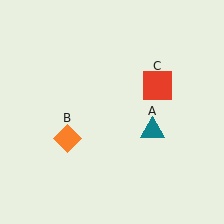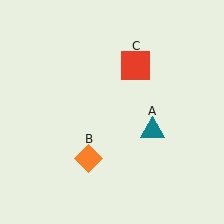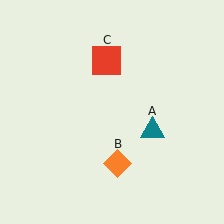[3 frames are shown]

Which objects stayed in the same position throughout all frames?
Teal triangle (object A) remained stationary.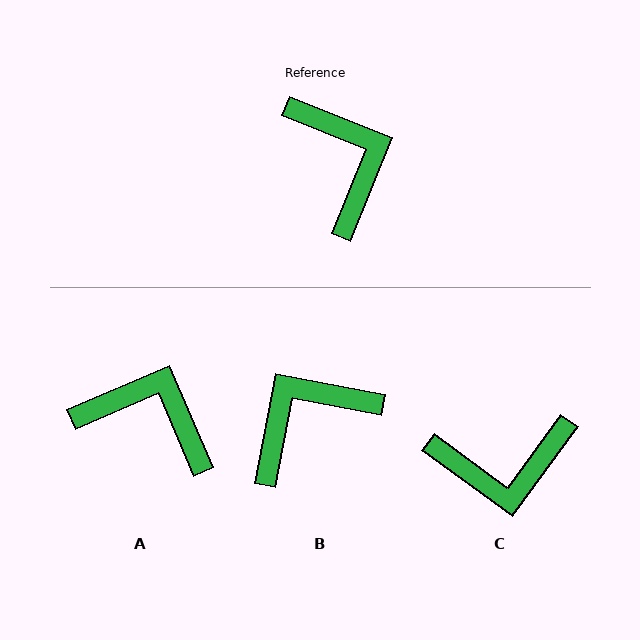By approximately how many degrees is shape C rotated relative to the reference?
Approximately 104 degrees clockwise.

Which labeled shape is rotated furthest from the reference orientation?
C, about 104 degrees away.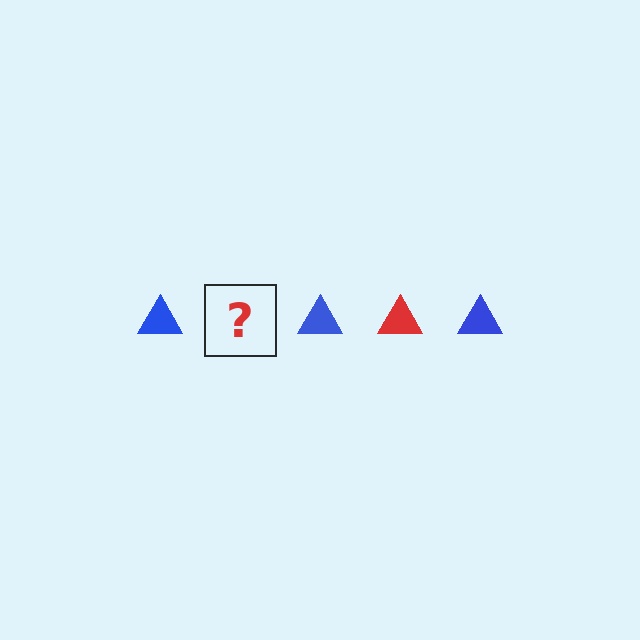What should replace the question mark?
The question mark should be replaced with a red triangle.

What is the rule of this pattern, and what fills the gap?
The rule is that the pattern cycles through blue, red triangles. The gap should be filled with a red triangle.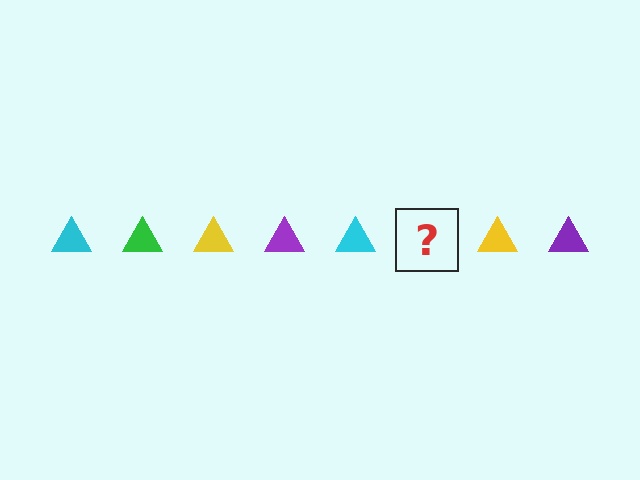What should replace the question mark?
The question mark should be replaced with a green triangle.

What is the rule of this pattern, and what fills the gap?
The rule is that the pattern cycles through cyan, green, yellow, purple triangles. The gap should be filled with a green triangle.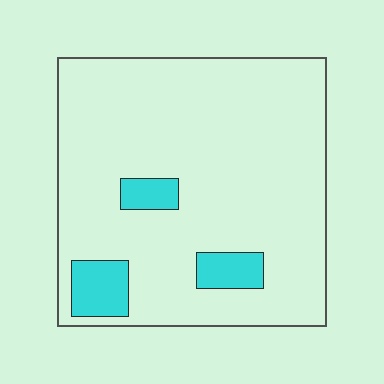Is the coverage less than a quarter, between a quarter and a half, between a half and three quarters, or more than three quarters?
Less than a quarter.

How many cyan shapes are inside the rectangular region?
3.